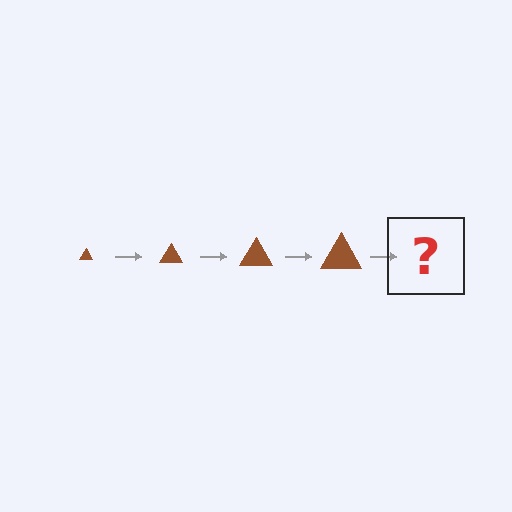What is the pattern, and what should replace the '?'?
The pattern is that the triangle gets progressively larger each step. The '?' should be a brown triangle, larger than the previous one.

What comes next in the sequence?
The next element should be a brown triangle, larger than the previous one.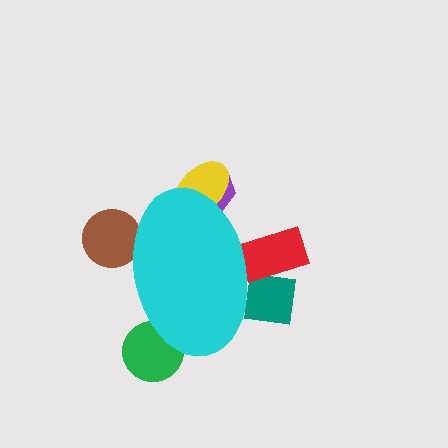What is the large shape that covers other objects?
A cyan ellipse.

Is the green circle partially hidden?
Yes, the green circle is partially hidden behind the cyan ellipse.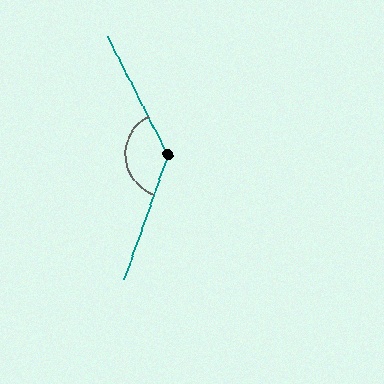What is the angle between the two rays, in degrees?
Approximately 134 degrees.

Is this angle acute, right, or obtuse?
It is obtuse.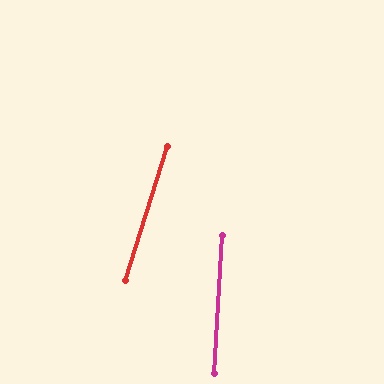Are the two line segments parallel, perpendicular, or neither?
Neither parallel nor perpendicular — they differ by about 14°.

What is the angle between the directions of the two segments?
Approximately 14 degrees.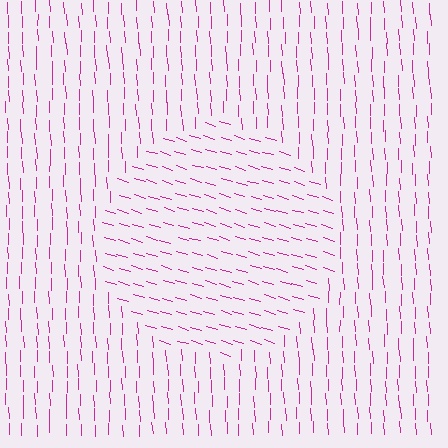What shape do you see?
I see a circle.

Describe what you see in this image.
The image is filled with small magenta line segments. A circle region in the image has lines oriented differently from the surrounding lines, creating a visible texture boundary.